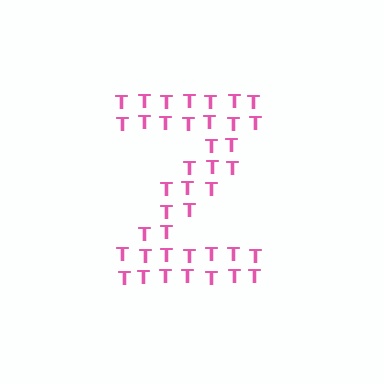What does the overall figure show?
The overall figure shows the letter Z.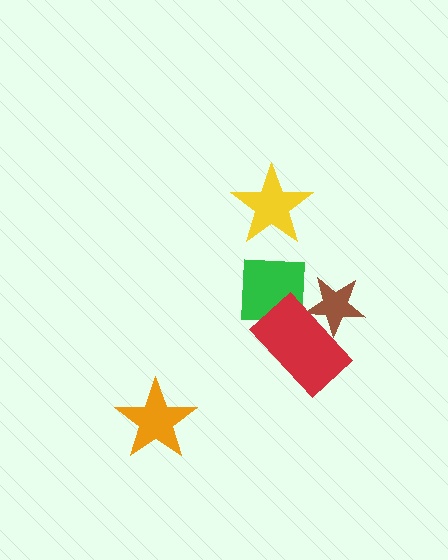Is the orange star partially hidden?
No, no other shape covers it.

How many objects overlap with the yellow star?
0 objects overlap with the yellow star.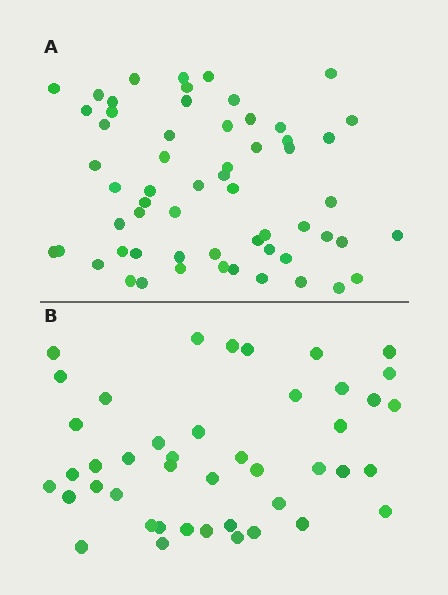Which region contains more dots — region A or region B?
Region A (the top region) has more dots.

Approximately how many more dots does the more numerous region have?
Region A has approximately 15 more dots than region B.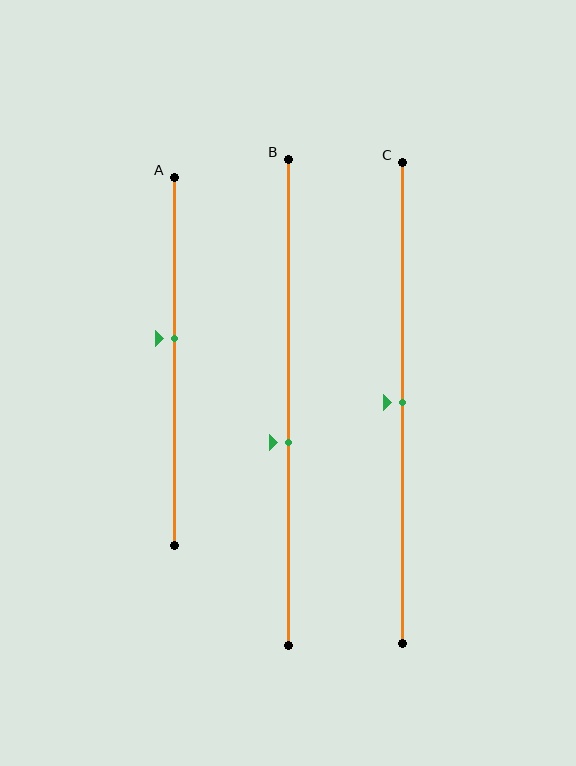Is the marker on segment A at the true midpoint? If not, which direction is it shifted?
No, the marker on segment A is shifted upward by about 6% of the segment length.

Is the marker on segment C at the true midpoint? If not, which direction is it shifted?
Yes, the marker on segment C is at the true midpoint.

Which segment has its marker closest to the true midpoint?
Segment C has its marker closest to the true midpoint.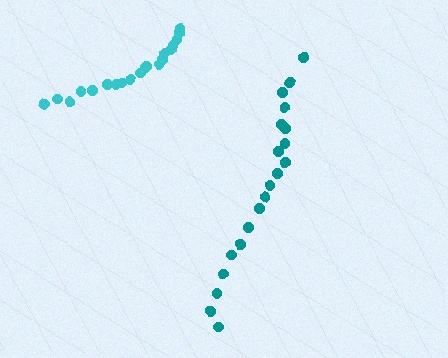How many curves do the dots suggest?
There are 2 distinct paths.